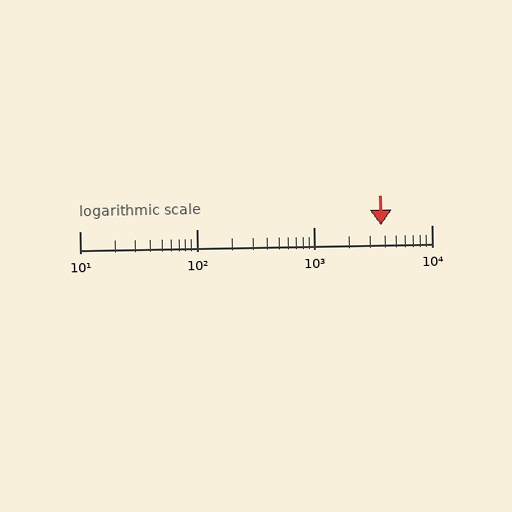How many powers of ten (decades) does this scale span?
The scale spans 3 decades, from 10 to 10000.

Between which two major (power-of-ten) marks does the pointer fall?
The pointer is between 1000 and 10000.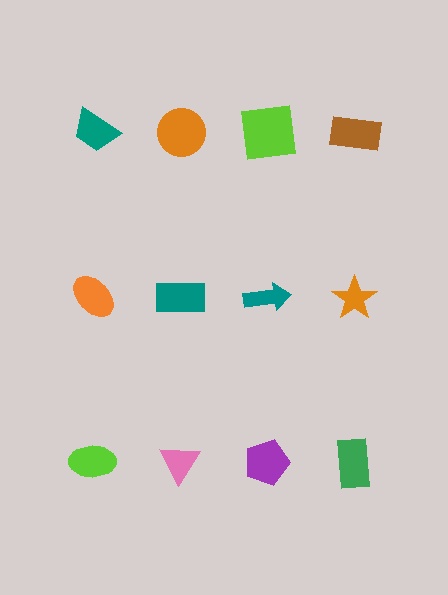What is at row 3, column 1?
A lime ellipse.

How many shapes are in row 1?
4 shapes.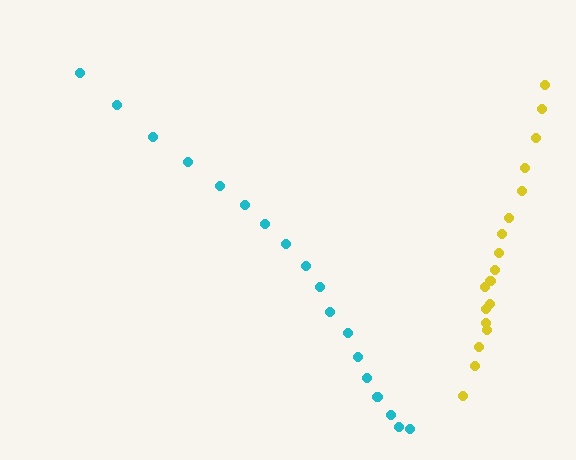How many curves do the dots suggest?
There are 2 distinct paths.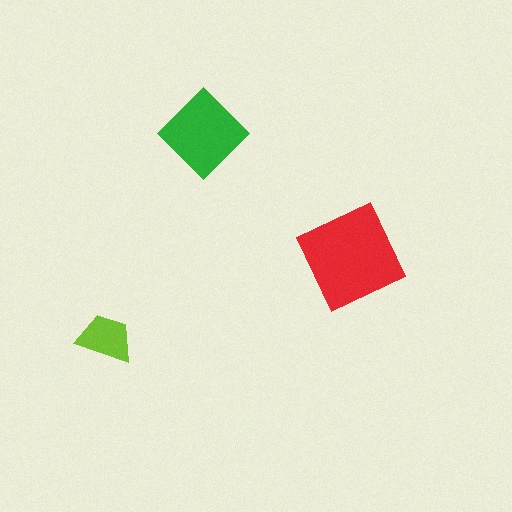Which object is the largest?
The red square.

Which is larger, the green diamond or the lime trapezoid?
The green diamond.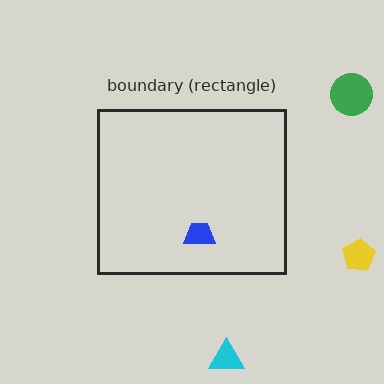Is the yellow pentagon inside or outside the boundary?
Outside.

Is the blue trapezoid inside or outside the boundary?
Inside.